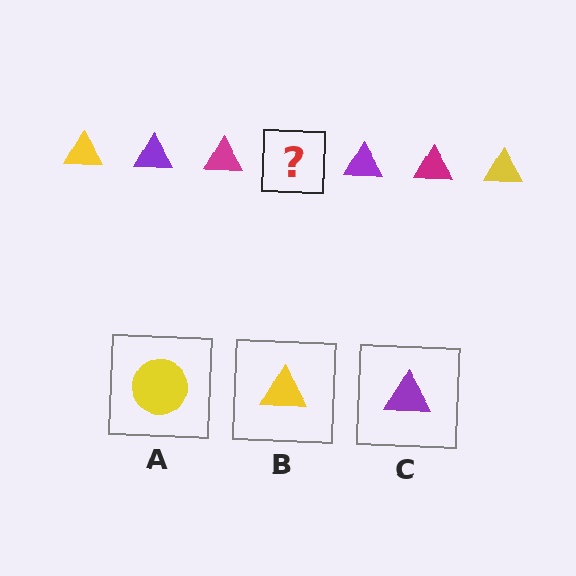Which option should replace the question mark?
Option B.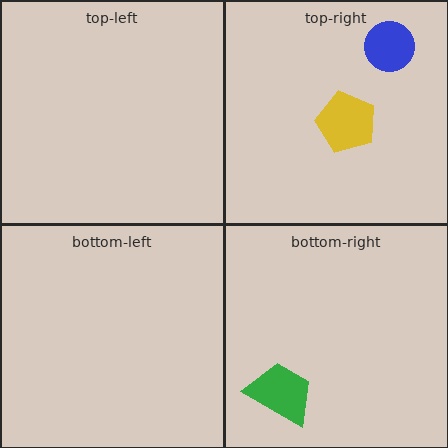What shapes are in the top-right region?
The yellow pentagon, the blue circle.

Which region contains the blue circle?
The top-right region.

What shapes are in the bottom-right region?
The green trapezoid.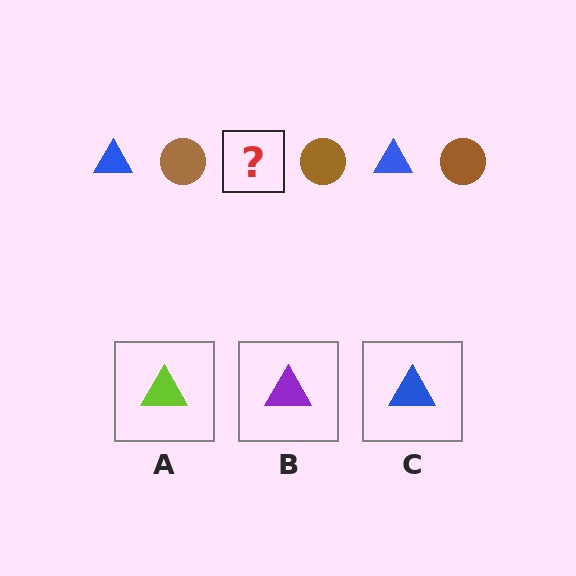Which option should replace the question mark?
Option C.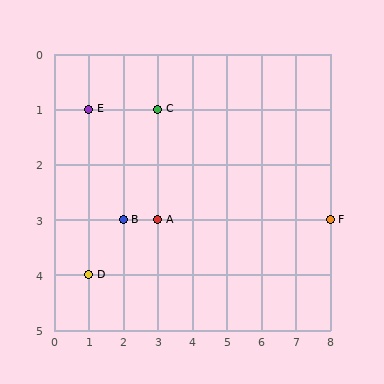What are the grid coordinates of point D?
Point D is at grid coordinates (1, 4).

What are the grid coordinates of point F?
Point F is at grid coordinates (8, 3).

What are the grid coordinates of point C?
Point C is at grid coordinates (3, 1).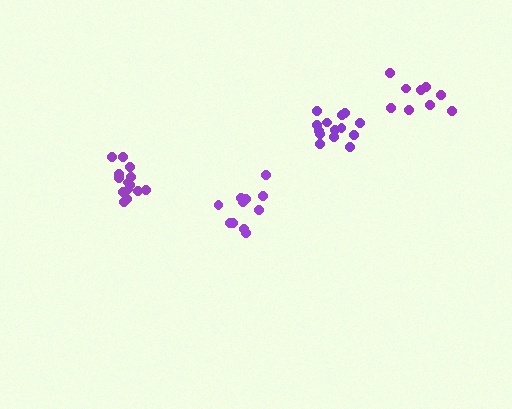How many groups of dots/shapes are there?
There are 4 groups.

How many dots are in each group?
Group 1: 14 dots, Group 2: 11 dots, Group 3: 9 dots, Group 4: 14 dots (48 total).